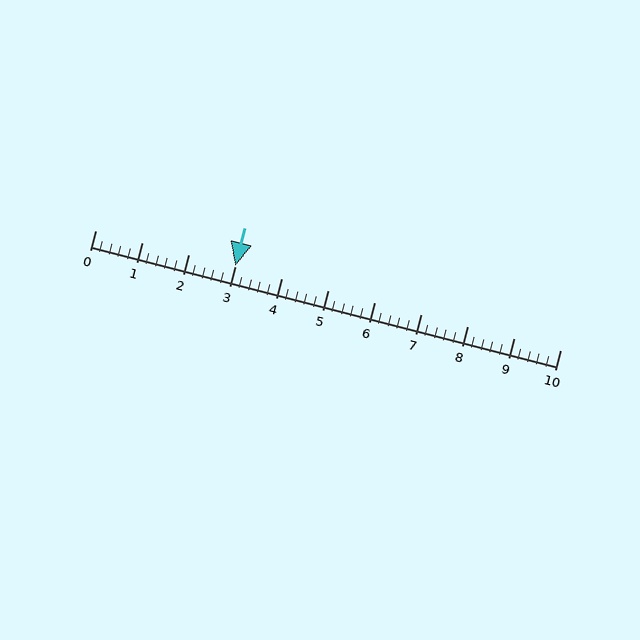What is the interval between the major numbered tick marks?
The major tick marks are spaced 1 units apart.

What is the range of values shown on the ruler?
The ruler shows values from 0 to 10.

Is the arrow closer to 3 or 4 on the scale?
The arrow is closer to 3.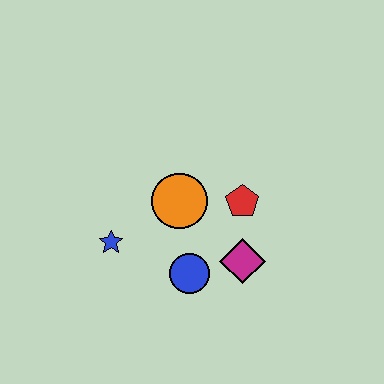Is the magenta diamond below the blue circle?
No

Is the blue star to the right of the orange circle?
No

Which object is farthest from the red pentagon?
The blue star is farthest from the red pentagon.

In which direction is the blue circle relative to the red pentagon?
The blue circle is below the red pentagon.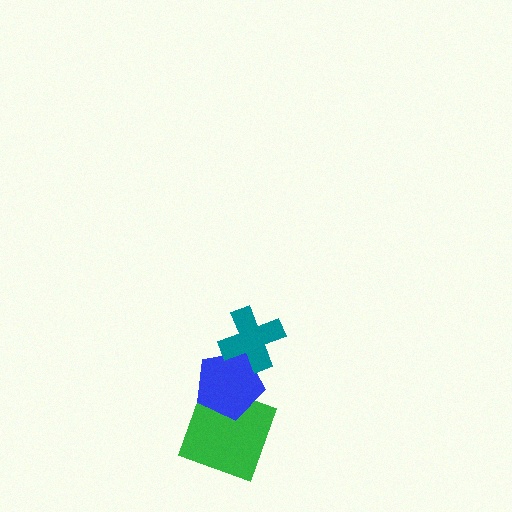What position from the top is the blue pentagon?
The blue pentagon is 2nd from the top.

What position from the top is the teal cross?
The teal cross is 1st from the top.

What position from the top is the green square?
The green square is 3rd from the top.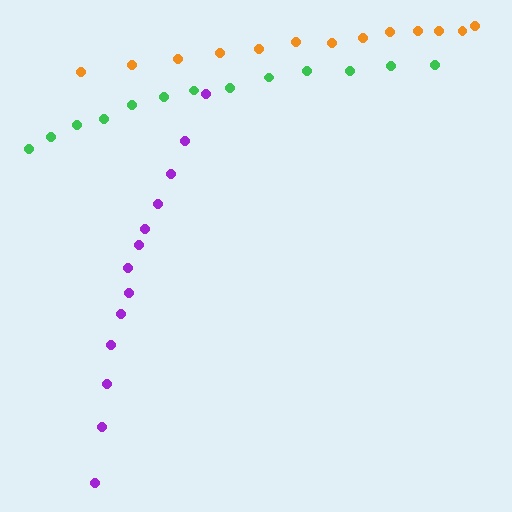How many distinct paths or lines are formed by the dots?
There are 3 distinct paths.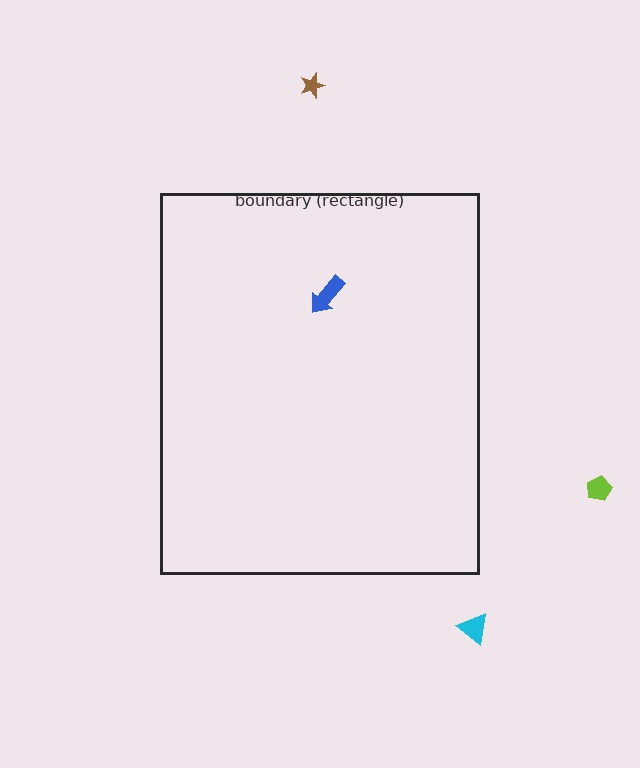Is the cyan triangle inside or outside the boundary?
Outside.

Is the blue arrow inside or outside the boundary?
Inside.